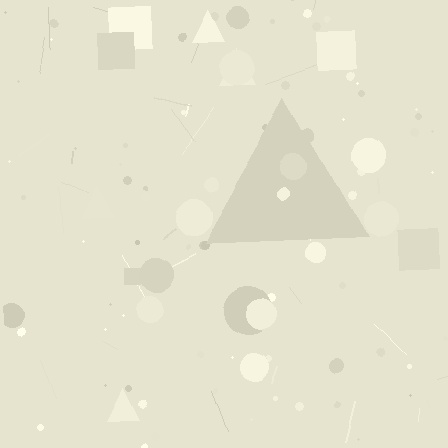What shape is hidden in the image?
A triangle is hidden in the image.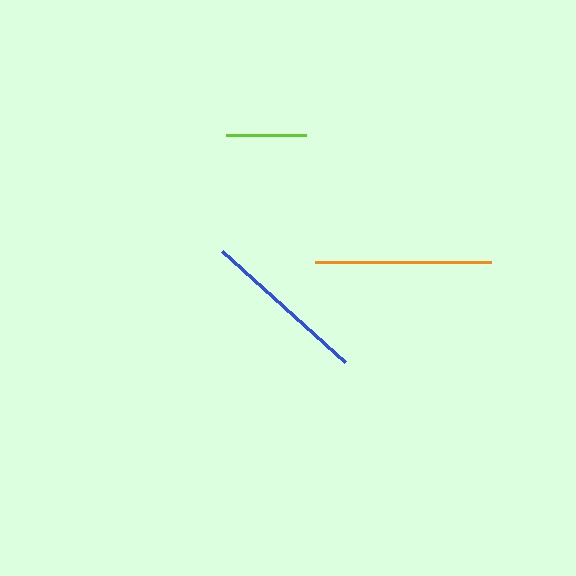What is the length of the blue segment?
The blue segment is approximately 166 pixels long.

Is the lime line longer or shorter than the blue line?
The blue line is longer than the lime line.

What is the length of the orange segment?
The orange segment is approximately 176 pixels long.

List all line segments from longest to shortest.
From longest to shortest: orange, blue, lime.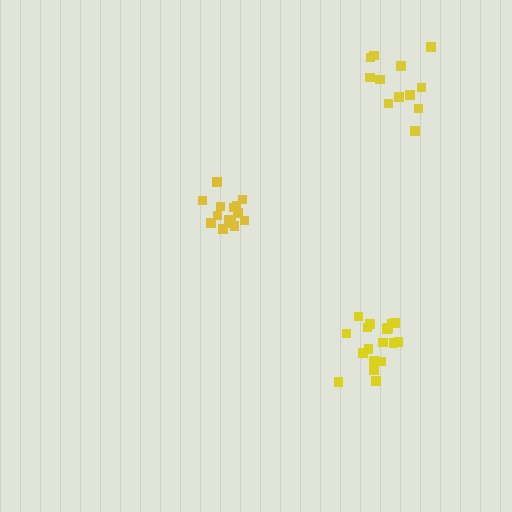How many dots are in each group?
Group 1: 13 dots, Group 2: 14 dots, Group 3: 18 dots (45 total).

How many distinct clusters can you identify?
There are 3 distinct clusters.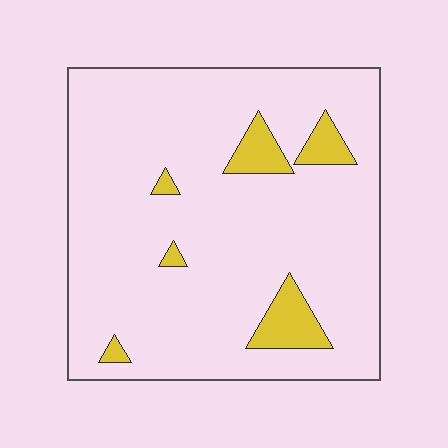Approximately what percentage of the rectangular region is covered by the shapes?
Approximately 10%.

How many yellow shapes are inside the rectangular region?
6.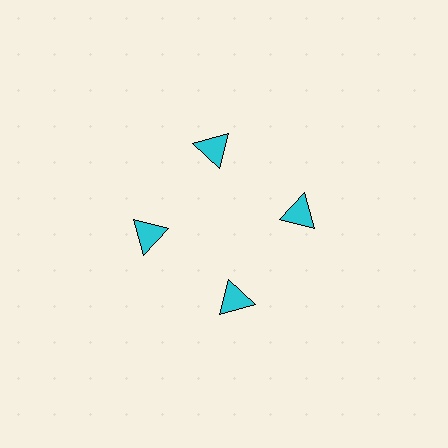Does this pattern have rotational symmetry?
Yes, this pattern has 4-fold rotational symmetry. It looks the same after rotating 90 degrees around the center.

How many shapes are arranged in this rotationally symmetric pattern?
There are 4 shapes, arranged in 4 groups of 1.